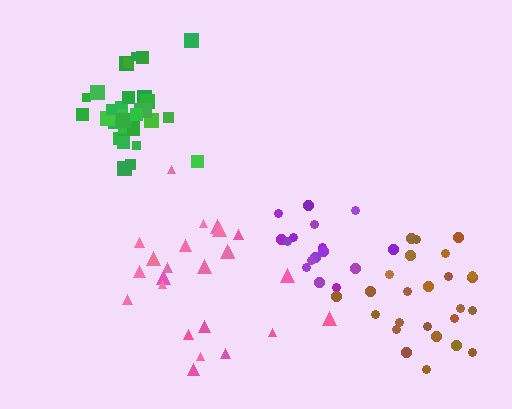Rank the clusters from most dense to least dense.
green, purple, brown, pink.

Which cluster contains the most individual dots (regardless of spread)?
Green (33).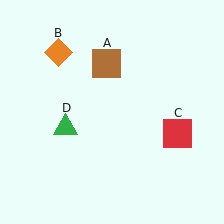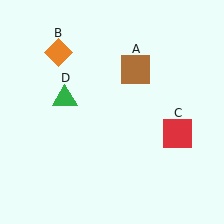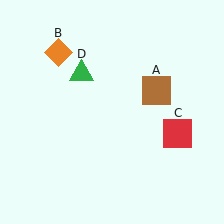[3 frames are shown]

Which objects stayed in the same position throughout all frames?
Orange diamond (object B) and red square (object C) remained stationary.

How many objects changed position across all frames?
2 objects changed position: brown square (object A), green triangle (object D).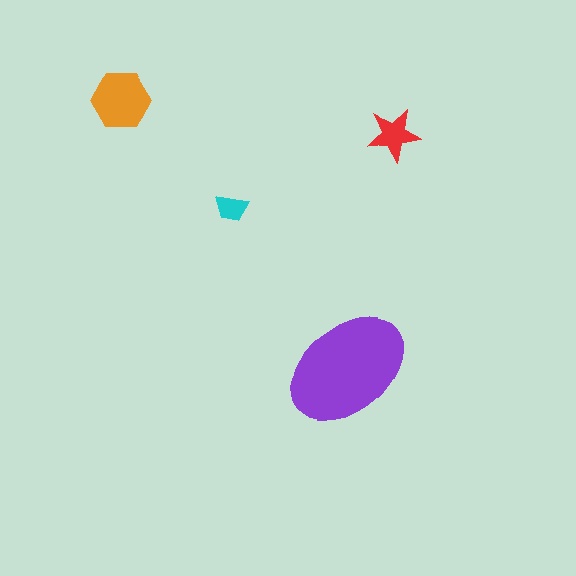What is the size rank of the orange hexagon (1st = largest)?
2nd.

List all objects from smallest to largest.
The cyan trapezoid, the red star, the orange hexagon, the purple ellipse.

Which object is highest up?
The orange hexagon is topmost.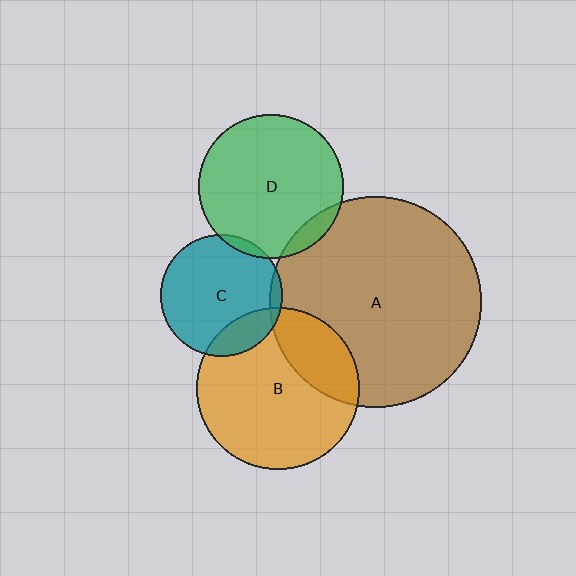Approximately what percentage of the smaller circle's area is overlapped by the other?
Approximately 5%.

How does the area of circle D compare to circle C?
Approximately 1.4 times.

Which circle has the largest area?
Circle A (brown).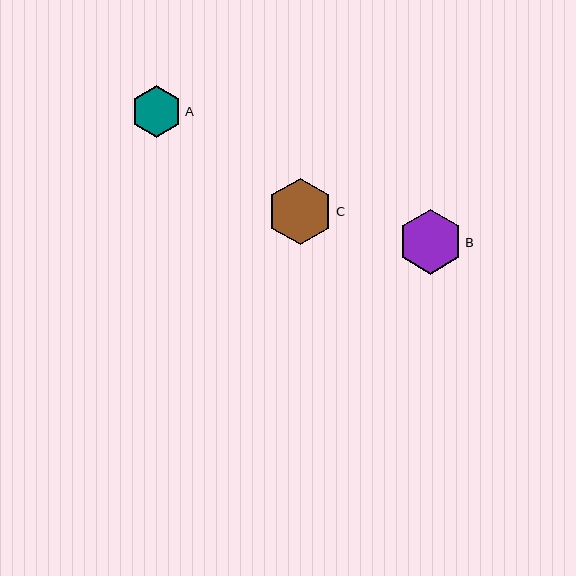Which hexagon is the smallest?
Hexagon A is the smallest with a size of approximately 52 pixels.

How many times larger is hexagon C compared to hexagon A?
Hexagon C is approximately 1.3 times the size of hexagon A.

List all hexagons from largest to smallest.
From largest to smallest: C, B, A.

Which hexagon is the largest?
Hexagon C is the largest with a size of approximately 67 pixels.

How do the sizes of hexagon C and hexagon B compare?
Hexagon C and hexagon B are approximately the same size.